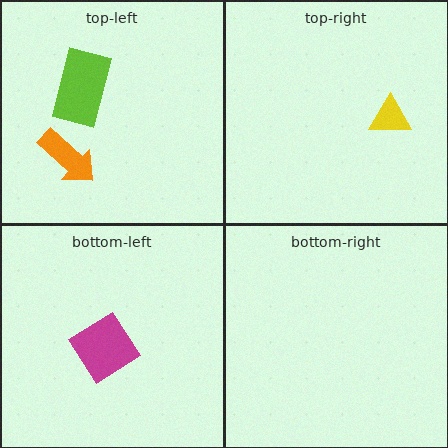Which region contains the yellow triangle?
The top-right region.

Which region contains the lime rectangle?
The top-left region.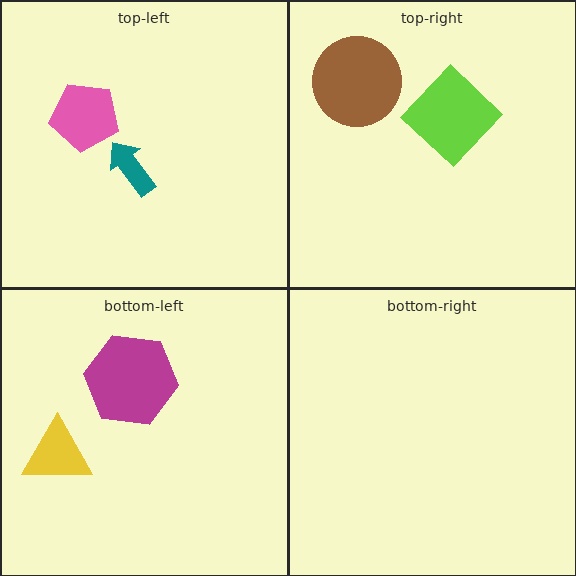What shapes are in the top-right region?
The lime diamond, the brown circle.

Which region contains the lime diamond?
The top-right region.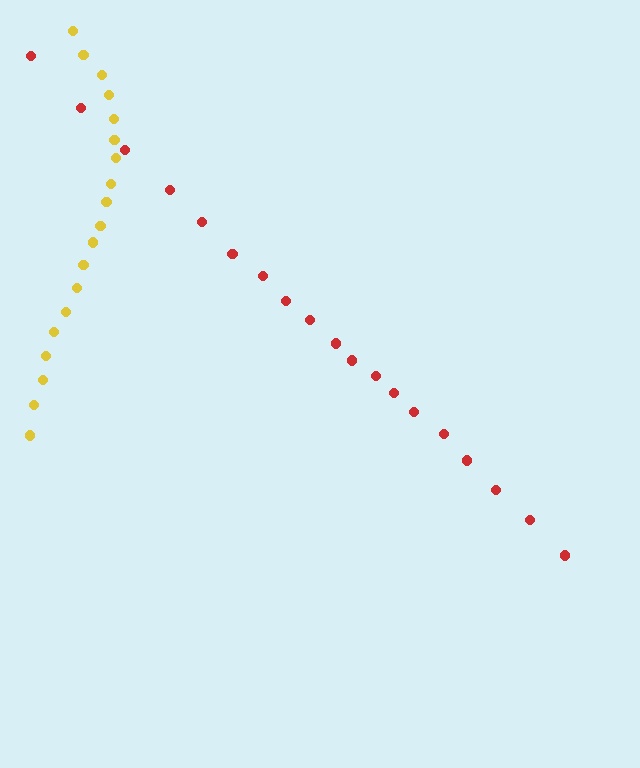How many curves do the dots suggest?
There are 2 distinct paths.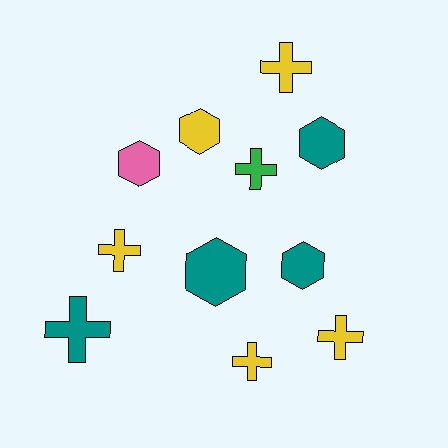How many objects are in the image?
There are 11 objects.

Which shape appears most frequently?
Cross, with 6 objects.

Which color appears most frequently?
Yellow, with 5 objects.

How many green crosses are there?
There is 1 green cross.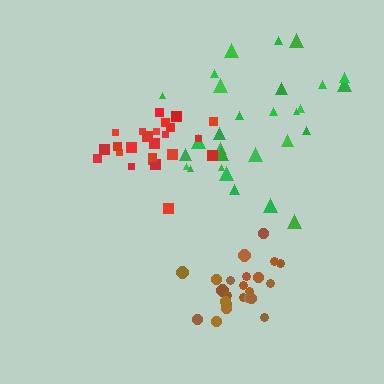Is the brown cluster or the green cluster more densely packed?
Brown.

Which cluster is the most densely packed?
Red.